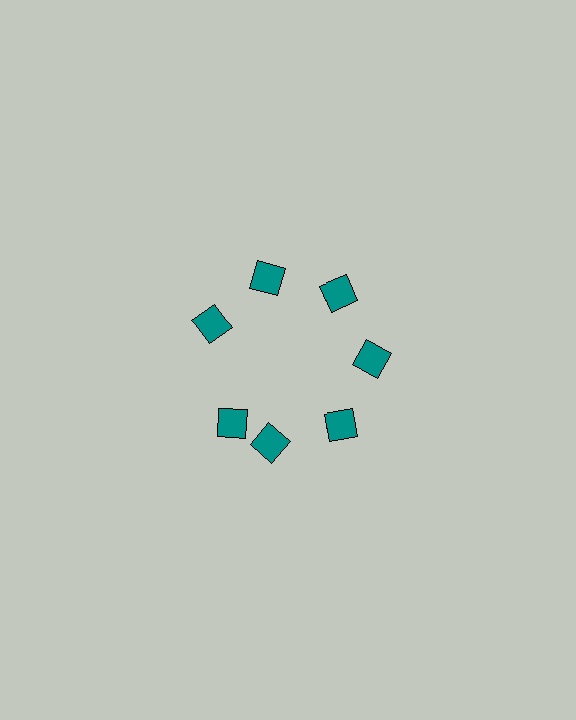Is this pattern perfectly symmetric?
No. The 7 teal diamonds are arranged in a ring, but one element near the 8 o'clock position is rotated out of alignment along the ring, breaking the 7-fold rotational symmetry.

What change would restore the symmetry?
The symmetry would be restored by rotating it back into even spacing with its neighbors so that all 7 diamonds sit at equal angles and equal distance from the center.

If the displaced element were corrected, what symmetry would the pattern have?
It would have 7-fold rotational symmetry — the pattern would map onto itself every 51 degrees.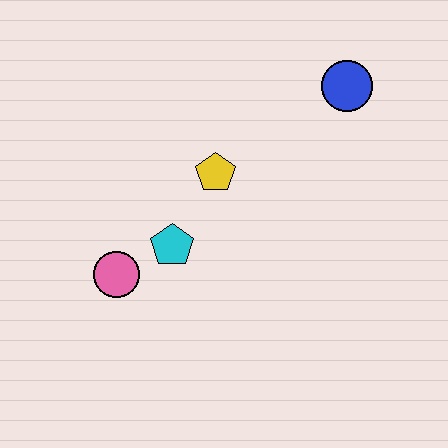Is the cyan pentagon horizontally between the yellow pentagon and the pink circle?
Yes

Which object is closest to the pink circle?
The cyan pentagon is closest to the pink circle.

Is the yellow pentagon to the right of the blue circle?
No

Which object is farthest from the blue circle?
The pink circle is farthest from the blue circle.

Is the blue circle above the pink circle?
Yes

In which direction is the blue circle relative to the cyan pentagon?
The blue circle is to the right of the cyan pentagon.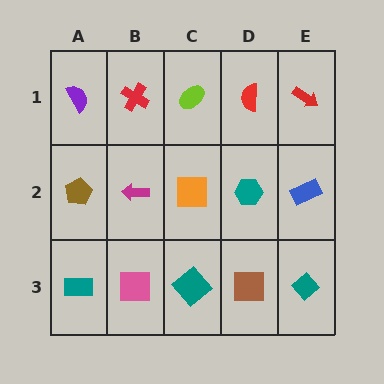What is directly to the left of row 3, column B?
A teal rectangle.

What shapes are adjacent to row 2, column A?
A purple semicircle (row 1, column A), a teal rectangle (row 3, column A), a magenta arrow (row 2, column B).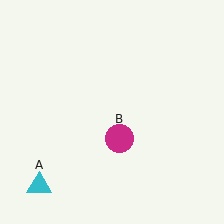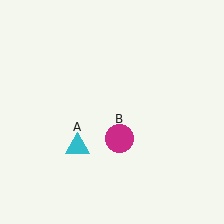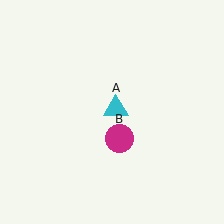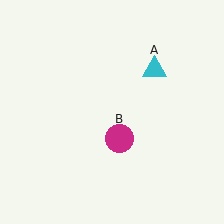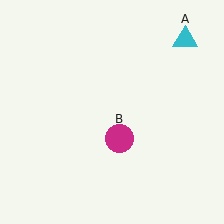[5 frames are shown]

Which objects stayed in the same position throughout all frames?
Magenta circle (object B) remained stationary.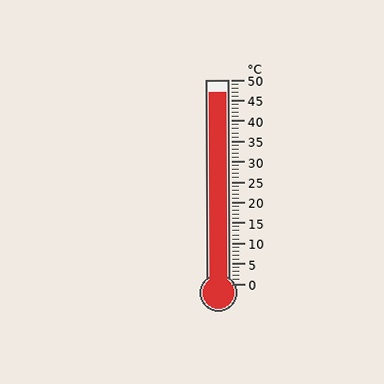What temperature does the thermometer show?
The thermometer shows approximately 47°C.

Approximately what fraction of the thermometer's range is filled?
The thermometer is filled to approximately 95% of its range.